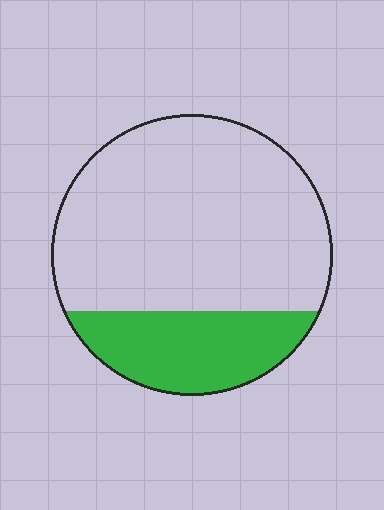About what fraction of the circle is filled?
About one quarter (1/4).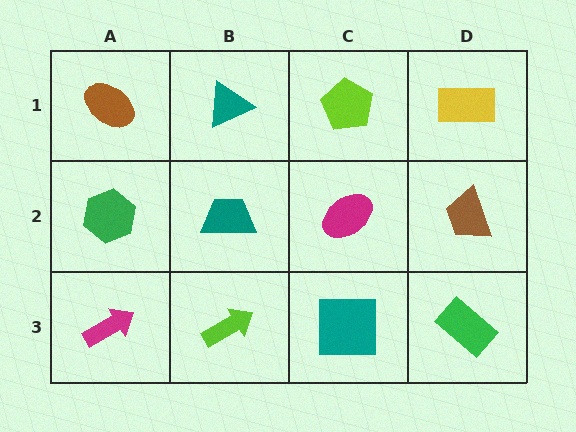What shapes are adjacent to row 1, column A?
A green hexagon (row 2, column A), a teal triangle (row 1, column B).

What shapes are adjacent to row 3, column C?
A magenta ellipse (row 2, column C), a lime arrow (row 3, column B), a green rectangle (row 3, column D).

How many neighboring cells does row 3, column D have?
2.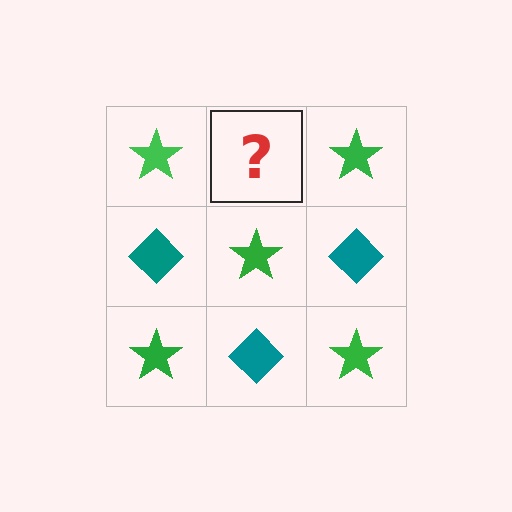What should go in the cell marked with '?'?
The missing cell should contain a teal diamond.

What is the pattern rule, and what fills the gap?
The rule is that it alternates green star and teal diamond in a checkerboard pattern. The gap should be filled with a teal diamond.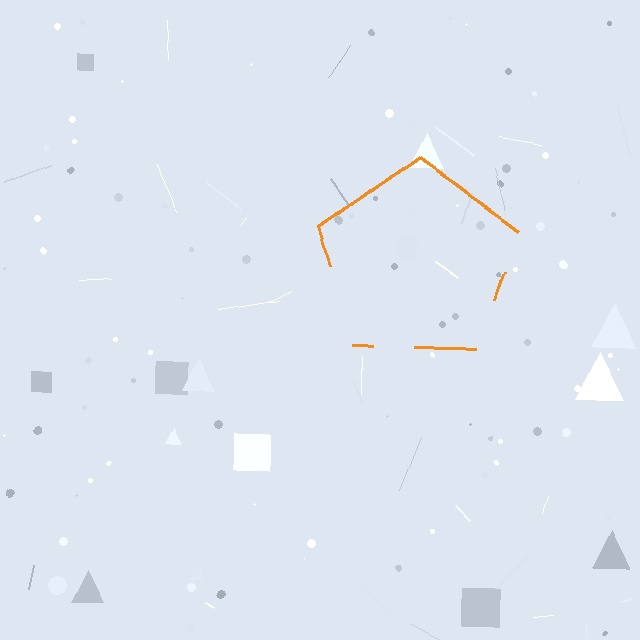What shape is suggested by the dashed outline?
The dashed outline suggests a pentagon.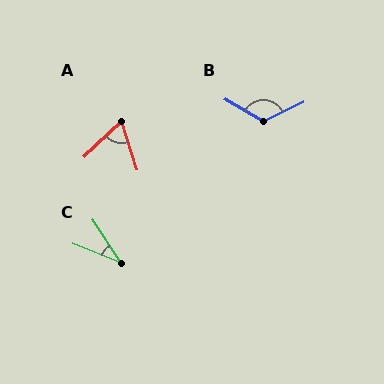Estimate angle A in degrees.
Approximately 65 degrees.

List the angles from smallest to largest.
C (35°), A (65°), B (124°).